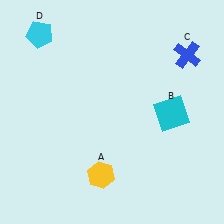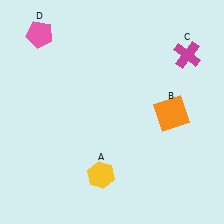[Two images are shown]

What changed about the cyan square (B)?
In Image 1, B is cyan. In Image 2, it changed to orange.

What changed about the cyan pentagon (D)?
In Image 1, D is cyan. In Image 2, it changed to pink.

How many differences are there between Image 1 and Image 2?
There are 3 differences between the two images.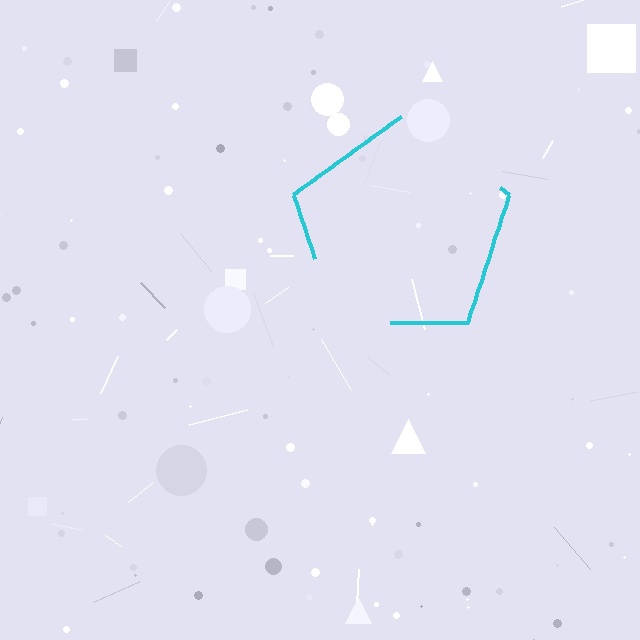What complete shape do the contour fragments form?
The contour fragments form a pentagon.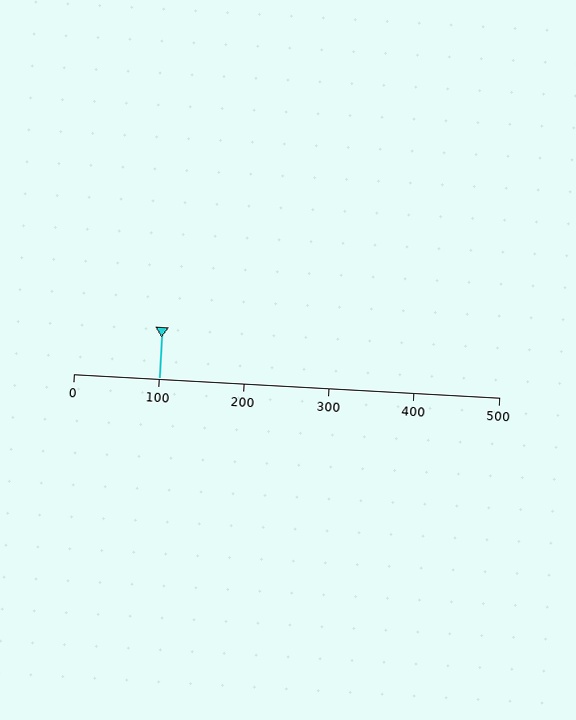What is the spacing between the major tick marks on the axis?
The major ticks are spaced 100 apart.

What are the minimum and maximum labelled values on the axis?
The axis runs from 0 to 500.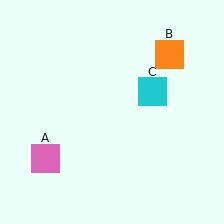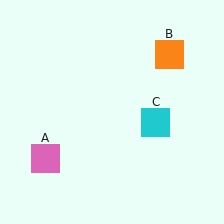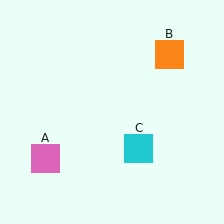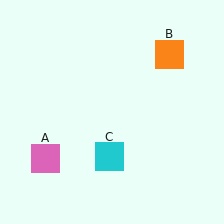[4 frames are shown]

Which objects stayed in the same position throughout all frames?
Pink square (object A) and orange square (object B) remained stationary.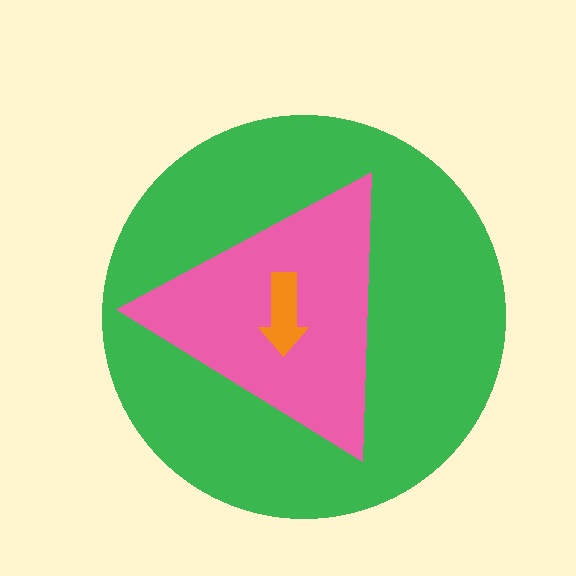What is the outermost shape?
The green circle.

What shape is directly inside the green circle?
The pink triangle.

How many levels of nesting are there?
3.